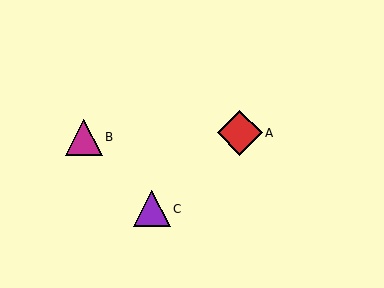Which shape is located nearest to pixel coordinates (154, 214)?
The purple triangle (labeled C) at (152, 209) is nearest to that location.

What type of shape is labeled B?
Shape B is a magenta triangle.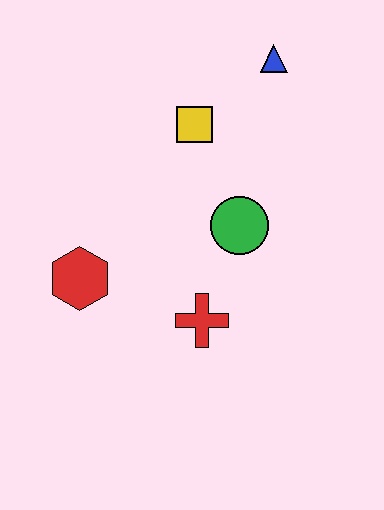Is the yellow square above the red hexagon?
Yes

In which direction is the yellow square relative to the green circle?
The yellow square is above the green circle.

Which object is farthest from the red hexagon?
The blue triangle is farthest from the red hexagon.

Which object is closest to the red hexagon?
The red cross is closest to the red hexagon.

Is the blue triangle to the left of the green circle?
No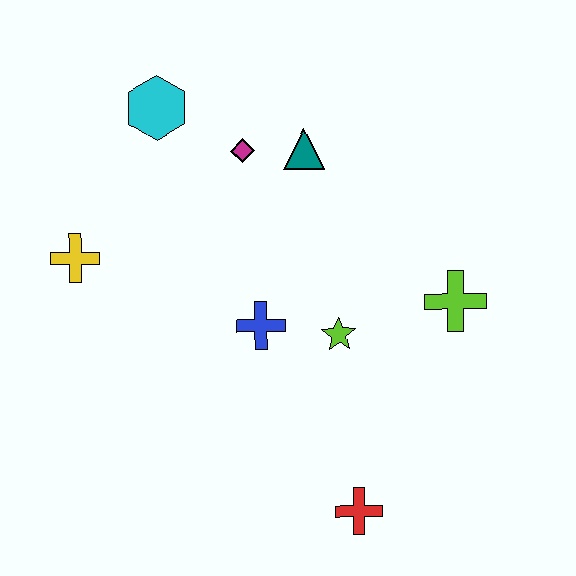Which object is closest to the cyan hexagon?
The magenta diamond is closest to the cyan hexagon.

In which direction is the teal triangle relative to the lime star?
The teal triangle is above the lime star.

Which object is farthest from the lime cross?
The yellow cross is farthest from the lime cross.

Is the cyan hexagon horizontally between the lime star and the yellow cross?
Yes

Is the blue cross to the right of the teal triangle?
No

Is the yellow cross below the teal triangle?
Yes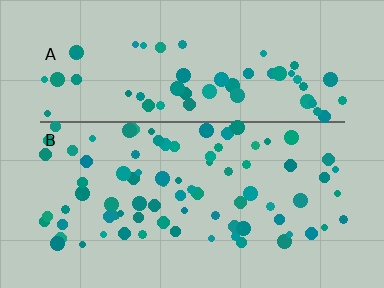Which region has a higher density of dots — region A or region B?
B (the bottom).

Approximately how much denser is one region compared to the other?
Approximately 1.4× — region B over region A.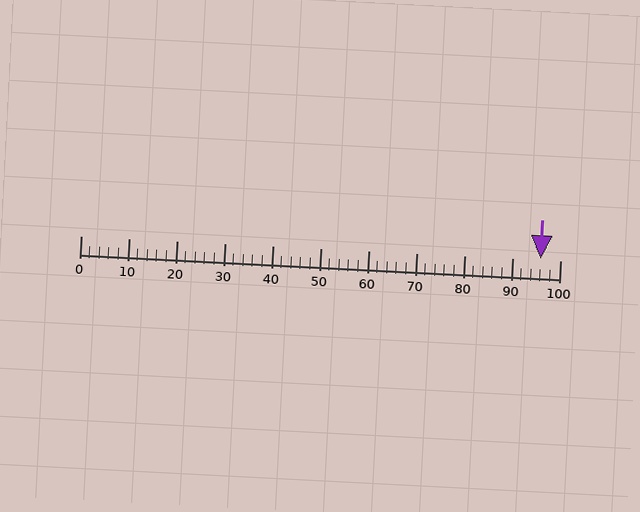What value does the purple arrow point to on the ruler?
The purple arrow points to approximately 96.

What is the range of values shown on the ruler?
The ruler shows values from 0 to 100.